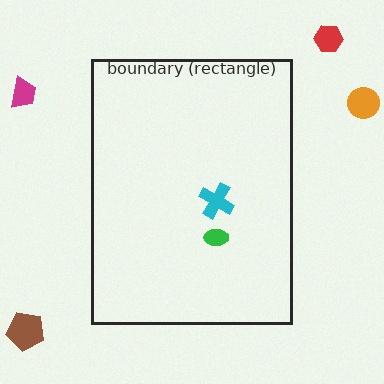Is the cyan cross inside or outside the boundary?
Inside.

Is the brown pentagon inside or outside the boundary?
Outside.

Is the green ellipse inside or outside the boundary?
Inside.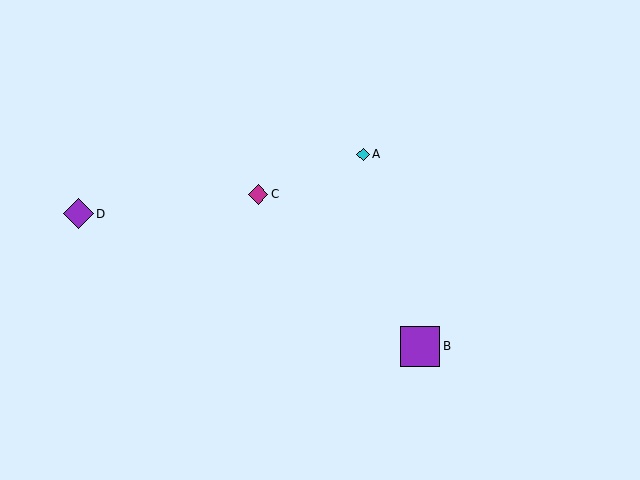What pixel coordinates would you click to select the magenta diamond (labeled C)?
Click at (258, 194) to select the magenta diamond C.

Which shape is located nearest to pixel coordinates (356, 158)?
The cyan diamond (labeled A) at (363, 154) is nearest to that location.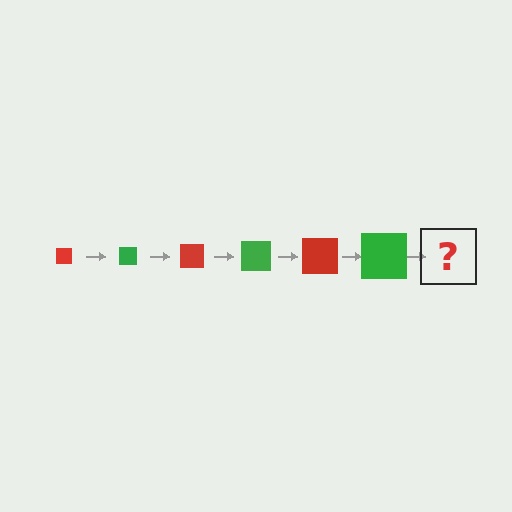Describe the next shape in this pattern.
It should be a red square, larger than the previous one.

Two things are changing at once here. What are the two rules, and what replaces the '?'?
The two rules are that the square grows larger each step and the color cycles through red and green. The '?' should be a red square, larger than the previous one.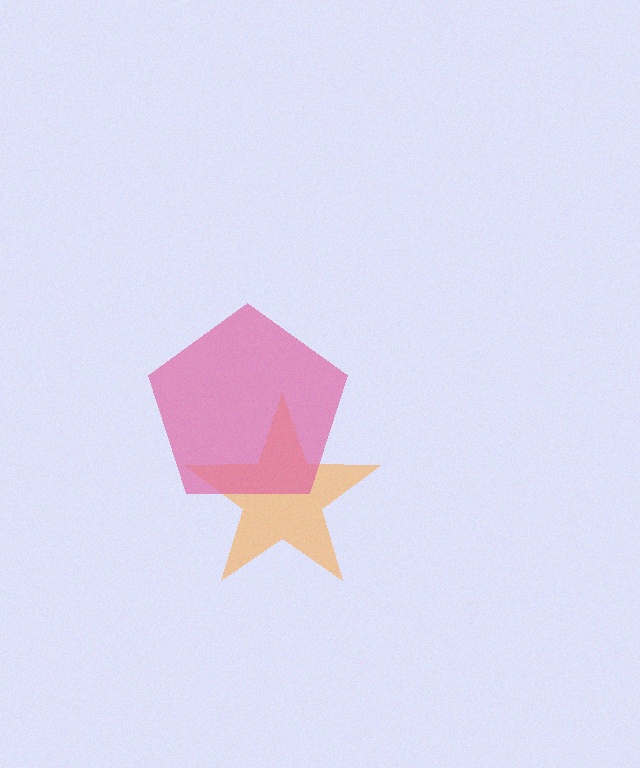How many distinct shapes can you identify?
There are 2 distinct shapes: an orange star, a pink pentagon.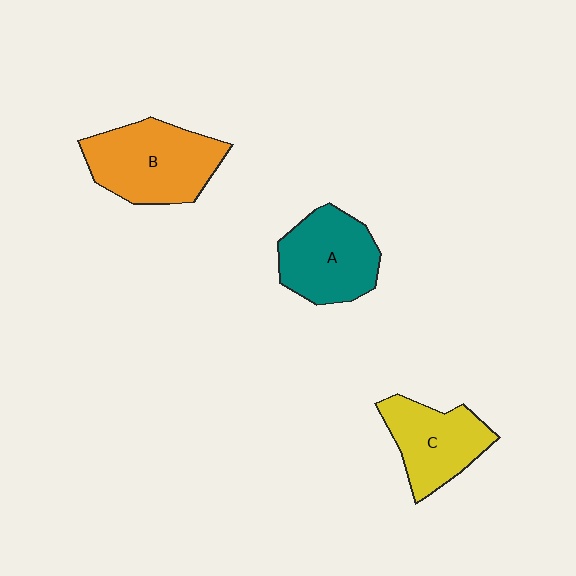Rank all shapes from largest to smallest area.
From largest to smallest: B (orange), A (teal), C (yellow).